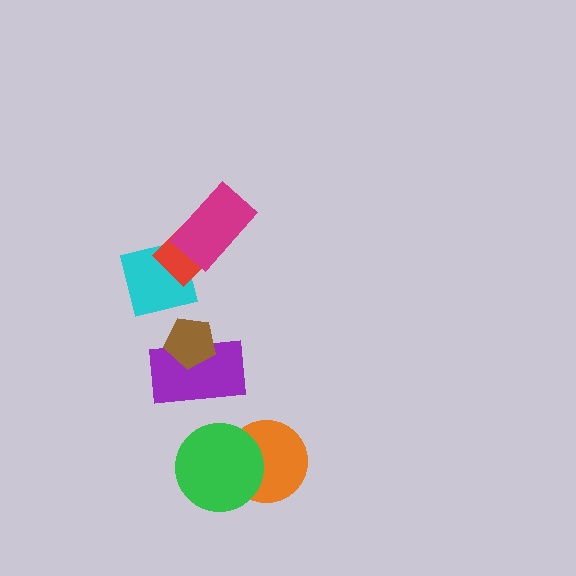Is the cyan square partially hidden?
Yes, it is partially covered by another shape.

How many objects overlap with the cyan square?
2 objects overlap with the cyan square.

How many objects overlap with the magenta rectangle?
2 objects overlap with the magenta rectangle.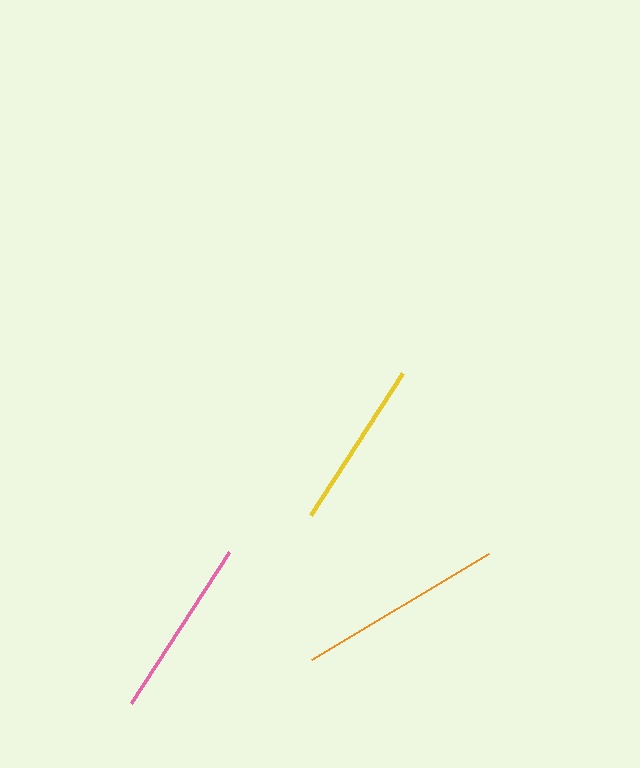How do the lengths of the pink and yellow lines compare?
The pink and yellow lines are approximately the same length.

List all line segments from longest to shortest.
From longest to shortest: orange, pink, yellow.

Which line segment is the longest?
The orange line is the longest at approximately 206 pixels.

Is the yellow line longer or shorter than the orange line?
The orange line is longer than the yellow line.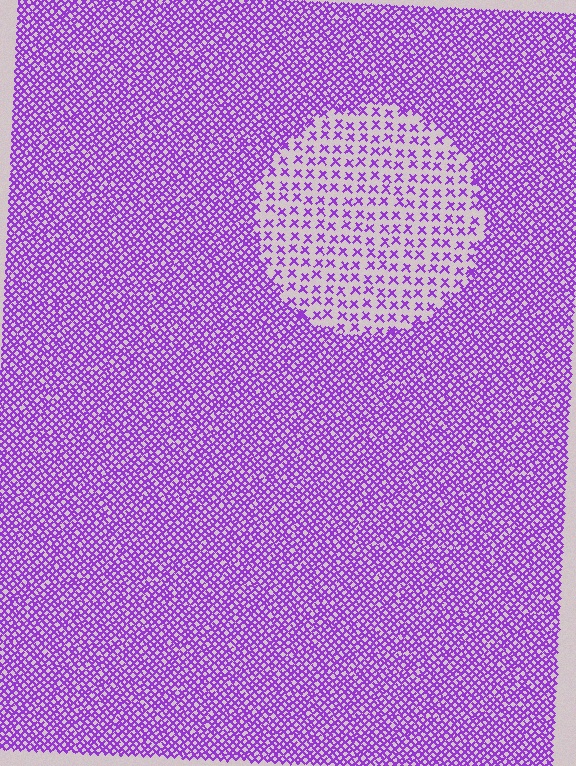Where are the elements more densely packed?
The elements are more densely packed outside the circle boundary.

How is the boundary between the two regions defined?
The boundary is defined by a change in element density (approximately 2.7x ratio). All elements are the same color, size, and shape.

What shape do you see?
I see a circle.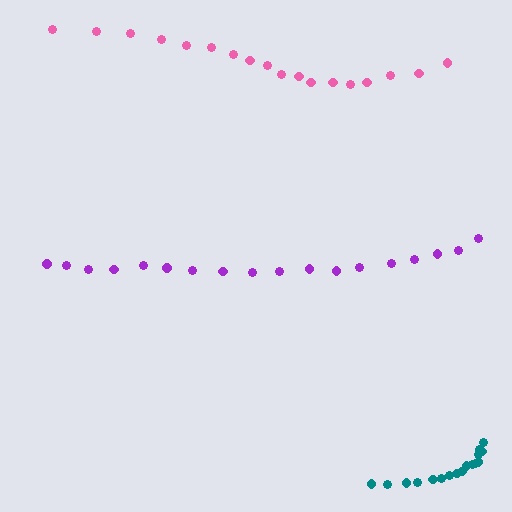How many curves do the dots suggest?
There are 3 distinct paths.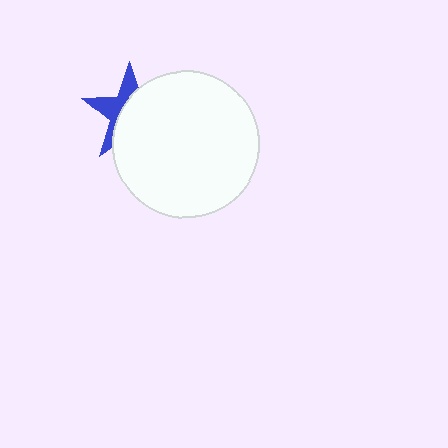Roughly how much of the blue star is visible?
A small part of it is visible (roughly 38%).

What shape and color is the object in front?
The object in front is a white circle.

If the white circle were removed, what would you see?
You would see the complete blue star.